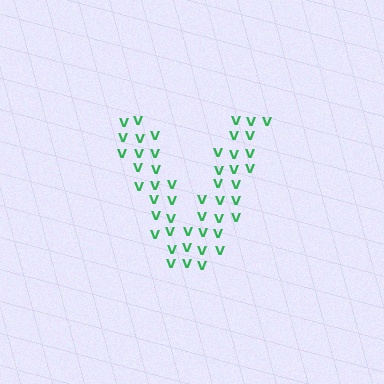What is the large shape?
The large shape is the letter V.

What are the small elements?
The small elements are letter V's.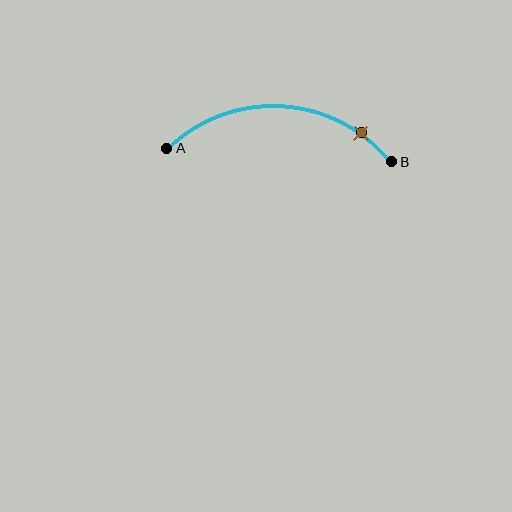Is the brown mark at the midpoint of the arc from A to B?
No. The brown mark lies on the arc but is closer to endpoint B. The arc midpoint would be at the point on the curve equidistant along the arc from both A and B.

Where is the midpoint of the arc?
The arc midpoint is the point on the curve farthest from the straight line joining A and B. It sits above that line.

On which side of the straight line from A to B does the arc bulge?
The arc bulges above the straight line connecting A and B.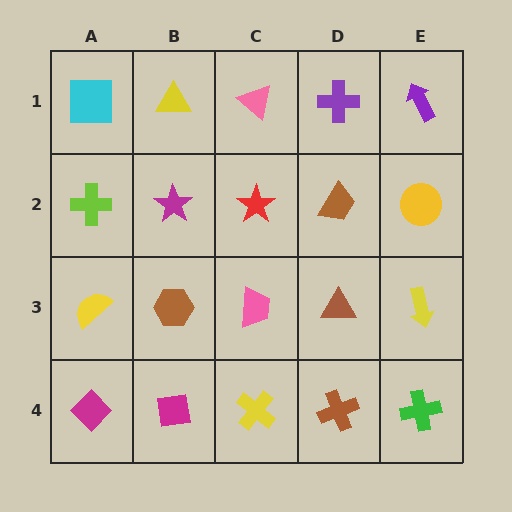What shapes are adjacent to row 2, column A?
A cyan square (row 1, column A), a yellow semicircle (row 3, column A), a magenta star (row 2, column B).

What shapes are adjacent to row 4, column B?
A brown hexagon (row 3, column B), a magenta diamond (row 4, column A), a yellow cross (row 4, column C).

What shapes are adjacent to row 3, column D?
A brown trapezoid (row 2, column D), a brown cross (row 4, column D), a pink trapezoid (row 3, column C), a yellow arrow (row 3, column E).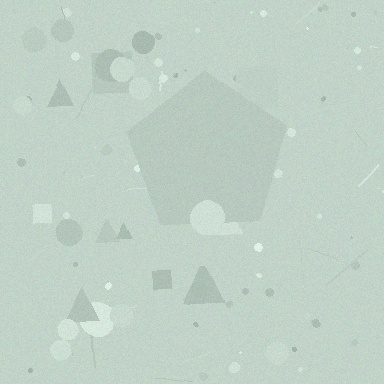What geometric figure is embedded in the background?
A pentagon is embedded in the background.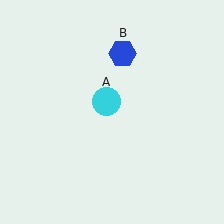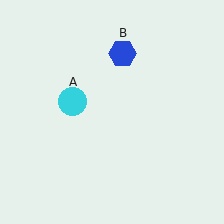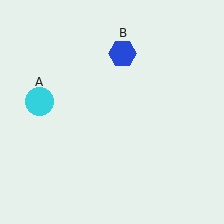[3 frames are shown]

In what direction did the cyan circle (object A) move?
The cyan circle (object A) moved left.